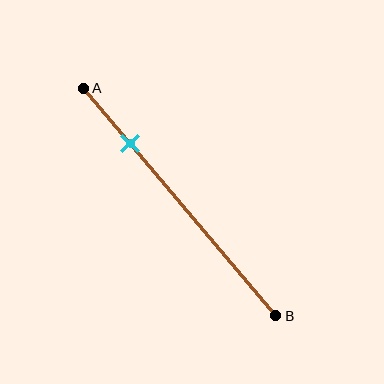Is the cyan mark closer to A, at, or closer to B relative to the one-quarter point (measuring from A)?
The cyan mark is approximately at the one-quarter point of segment AB.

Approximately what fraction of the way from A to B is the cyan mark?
The cyan mark is approximately 25% of the way from A to B.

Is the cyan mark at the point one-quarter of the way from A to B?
Yes, the mark is approximately at the one-quarter point.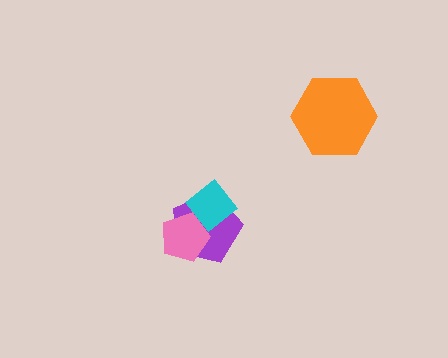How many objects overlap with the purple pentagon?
2 objects overlap with the purple pentagon.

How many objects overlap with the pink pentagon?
2 objects overlap with the pink pentagon.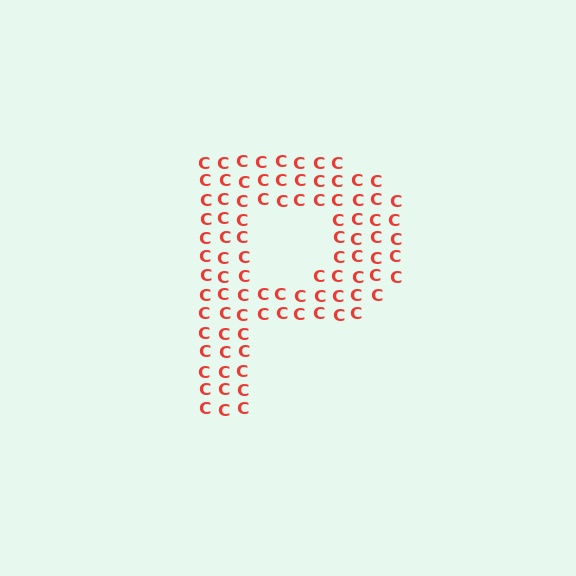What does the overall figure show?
The overall figure shows the letter P.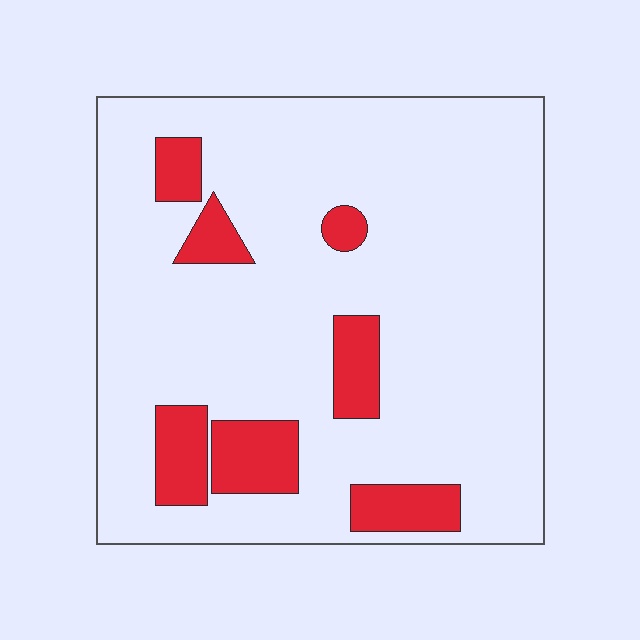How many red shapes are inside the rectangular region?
7.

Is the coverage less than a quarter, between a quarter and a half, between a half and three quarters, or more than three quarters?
Less than a quarter.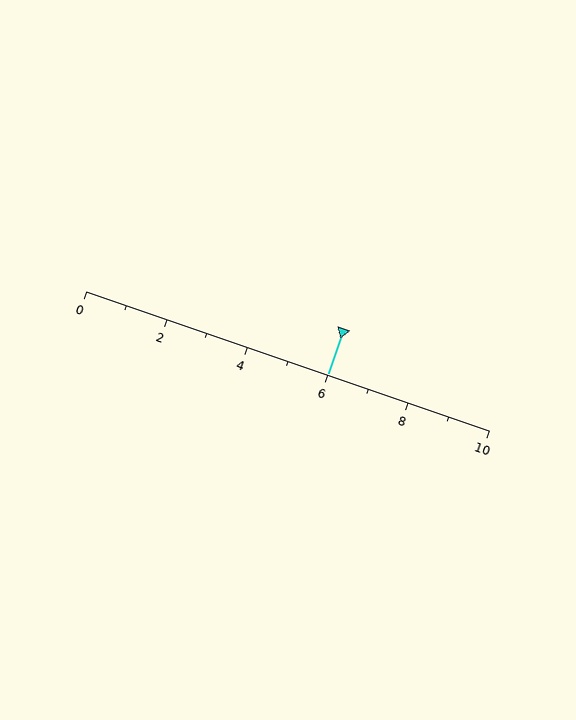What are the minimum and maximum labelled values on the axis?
The axis runs from 0 to 10.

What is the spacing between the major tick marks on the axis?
The major ticks are spaced 2 apart.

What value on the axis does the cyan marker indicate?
The marker indicates approximately 6.